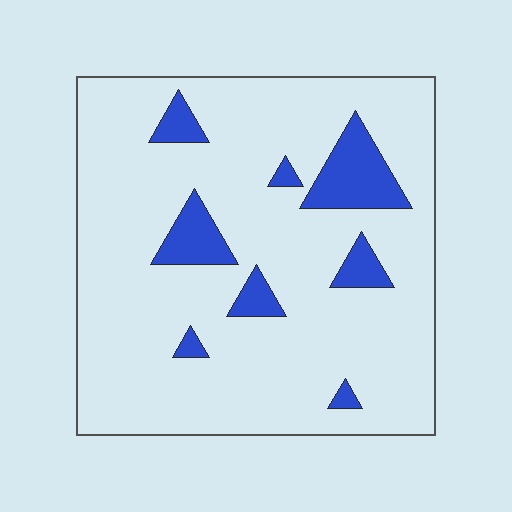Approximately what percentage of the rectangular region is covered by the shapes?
Approximately 15%.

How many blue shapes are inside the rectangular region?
8.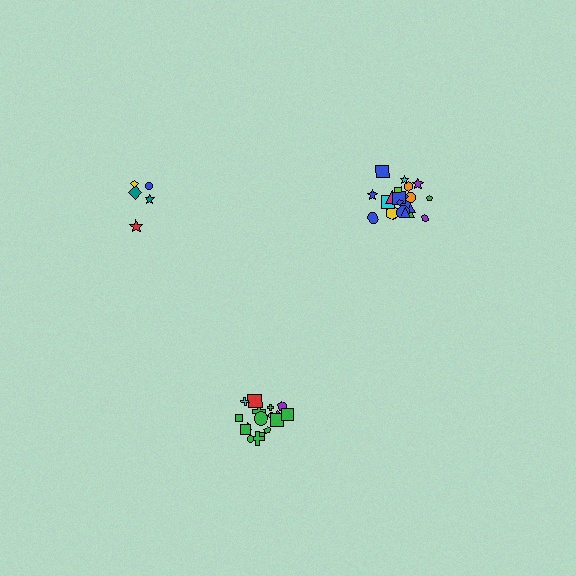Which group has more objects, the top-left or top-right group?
The top-right group.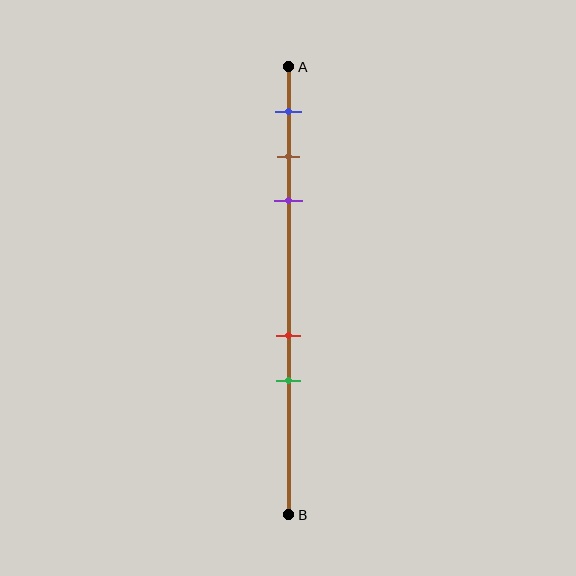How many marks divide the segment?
There are 5 marks dividing the segment.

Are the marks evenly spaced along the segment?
No, the marks are not evenly spaced.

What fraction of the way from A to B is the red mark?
The red mark is approximately 60% (0.6) of the way from A to B.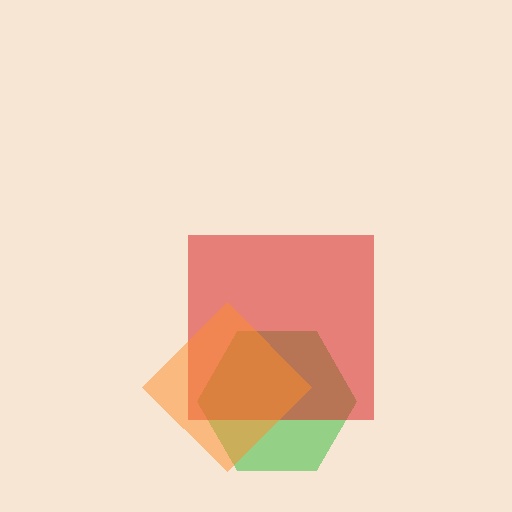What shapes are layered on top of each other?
The layered shapes are: a green hexagon, a red square, an orange diamond.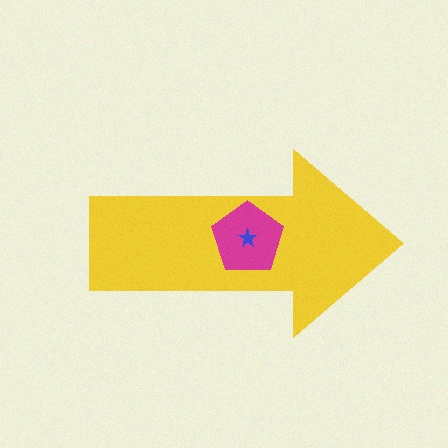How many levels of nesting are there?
3.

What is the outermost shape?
The yellow arrow.